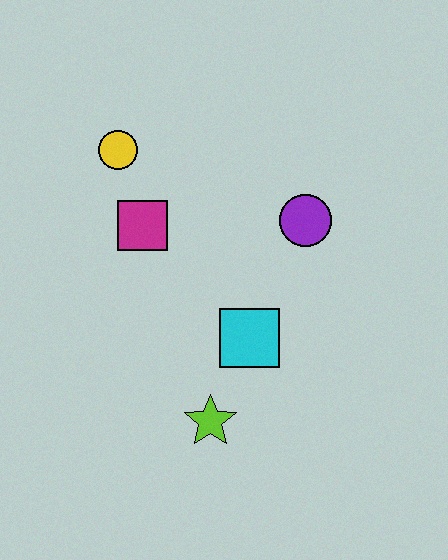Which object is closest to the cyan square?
The lime star is closest to the cyan square.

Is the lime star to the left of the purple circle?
Yes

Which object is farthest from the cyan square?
The yellow circle is farthest from the cyan square.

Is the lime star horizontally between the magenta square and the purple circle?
Yes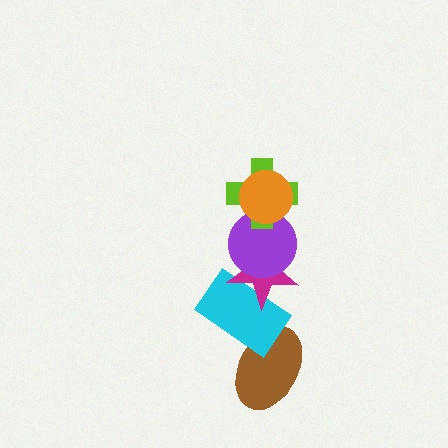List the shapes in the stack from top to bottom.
From top to bottom: the orange circle, the lime cross, the purple circle, the magenta star, the cyan rectangle, the brown ellipse.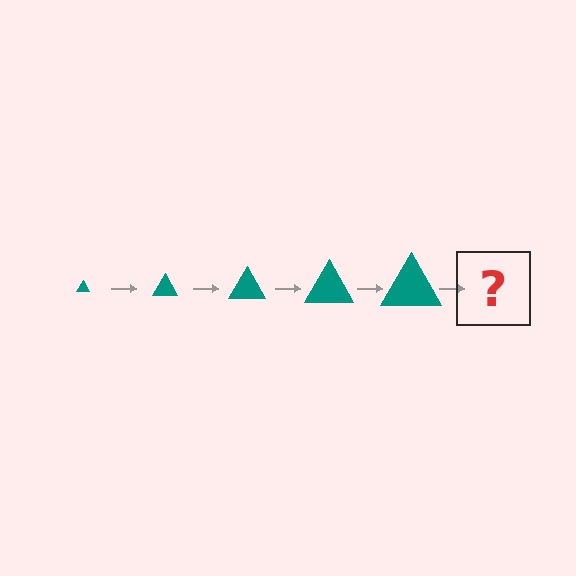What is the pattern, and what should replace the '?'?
The pattern is that the triangle gets progressively larger each step. The '?' should be a teal triangle, larger than the previous one.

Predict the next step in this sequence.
The next step is a teal triangle, larger than the previous one.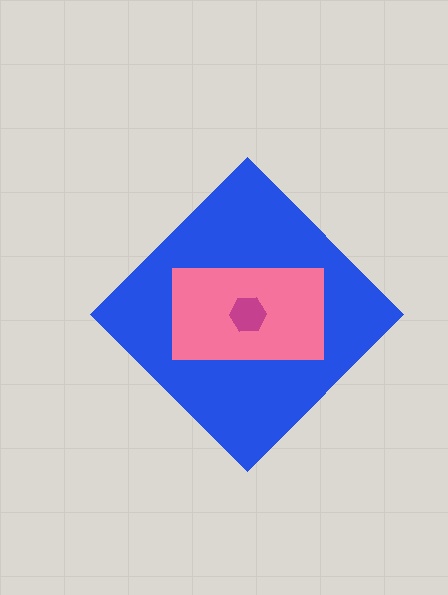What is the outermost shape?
The blue diamond.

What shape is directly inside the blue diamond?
The pink rectangle.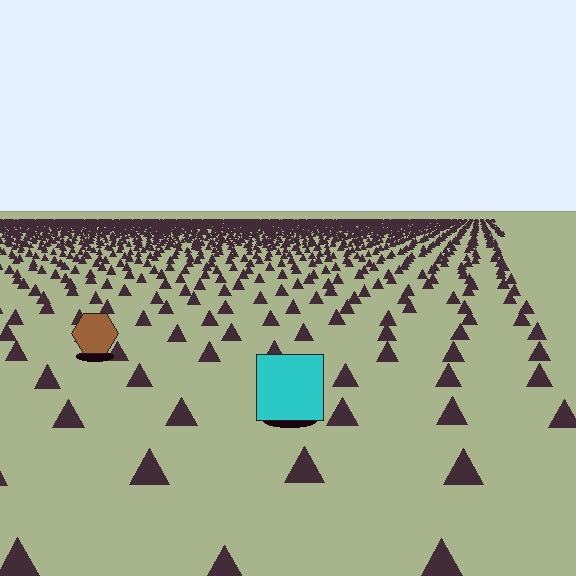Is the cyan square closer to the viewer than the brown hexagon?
Yes. The cyan square is closer — you can tell from the texture gradient: the ground texture is coarser near it.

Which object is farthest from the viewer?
The brown hexagon is farthest from the viewer. It appears smaller and the ground texture around it is denser.